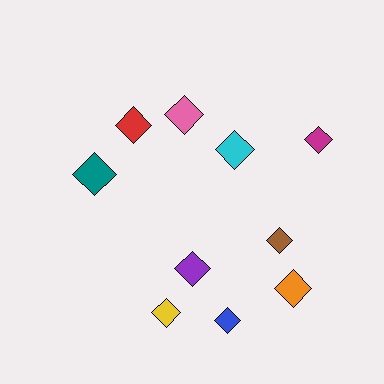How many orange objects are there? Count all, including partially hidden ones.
There is 1 orange object.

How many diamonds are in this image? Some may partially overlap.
There are 10 diamonds.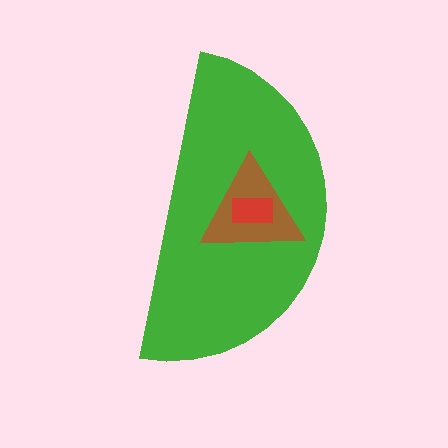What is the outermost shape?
The green semicircle.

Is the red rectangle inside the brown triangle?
Yes.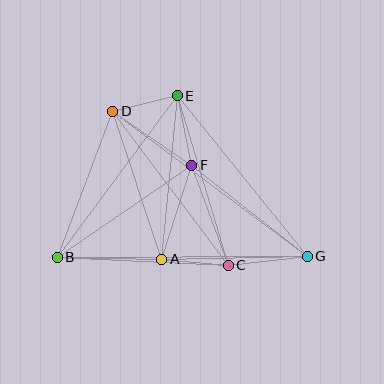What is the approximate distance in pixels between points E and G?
The distance between E and G is approximately 207 pixels.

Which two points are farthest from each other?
Points B and G are farthest from each other.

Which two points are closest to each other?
Points D and E are closest to each other.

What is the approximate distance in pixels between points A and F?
The distance between A and F is approximately 99 pixels.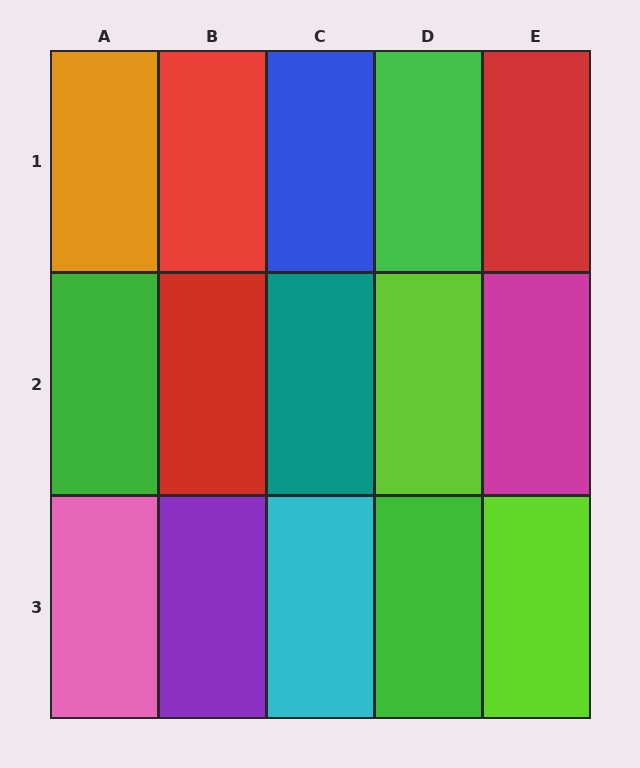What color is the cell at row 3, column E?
Lime.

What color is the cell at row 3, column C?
Cyan.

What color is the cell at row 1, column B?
Red.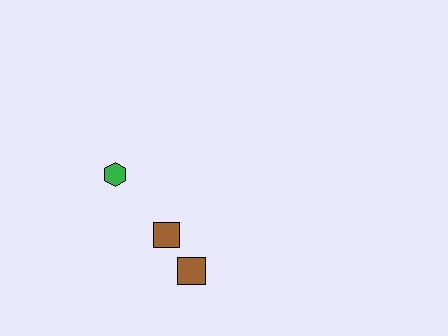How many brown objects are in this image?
There are 2 brown objects.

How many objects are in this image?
There are 3 objects.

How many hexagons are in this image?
There is 1 hexagon.